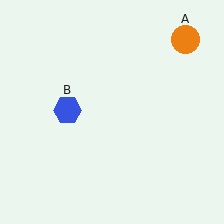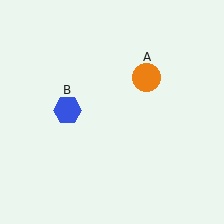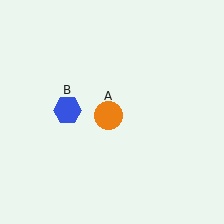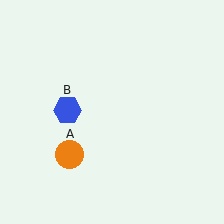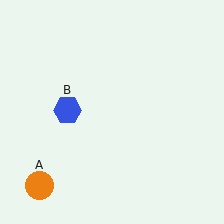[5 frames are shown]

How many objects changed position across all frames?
1 object changed position: orange circle (object A).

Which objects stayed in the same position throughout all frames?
Blue hexagon (object B) remained stationary.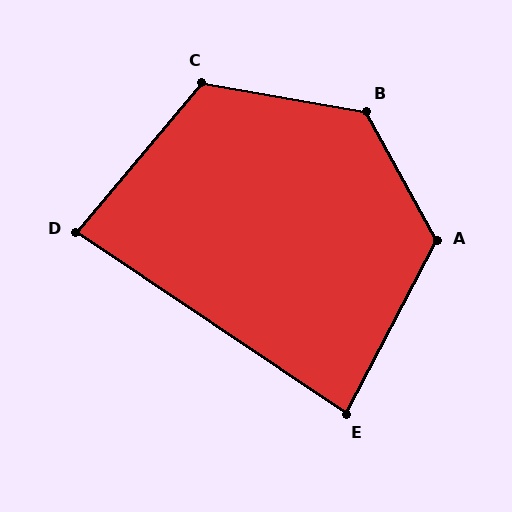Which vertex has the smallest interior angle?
D, at approximately 84 degrees.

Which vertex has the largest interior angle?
B, at approximately 129 degrees.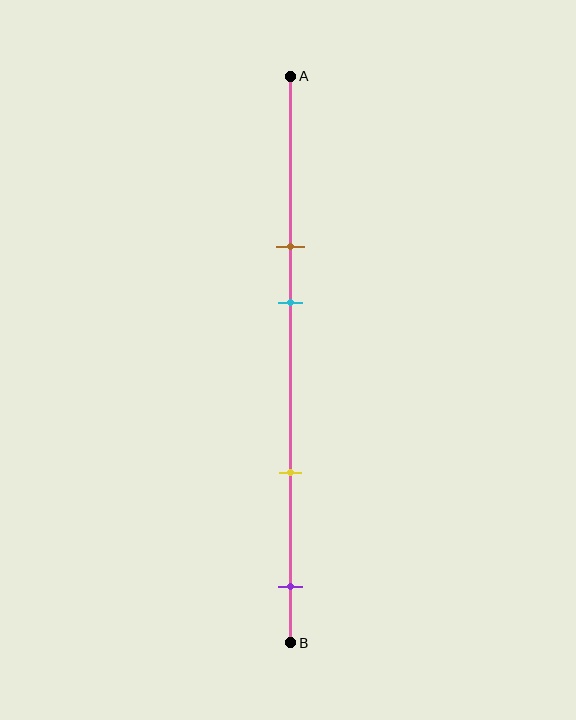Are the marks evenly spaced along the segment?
No, the marks are not evenly spaced.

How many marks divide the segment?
There are 4 marks dividing the segment.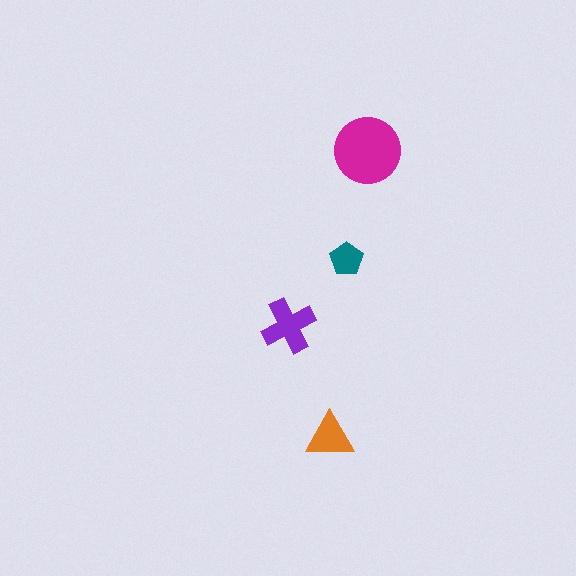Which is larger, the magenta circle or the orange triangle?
The magenta circle.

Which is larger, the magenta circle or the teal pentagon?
The magenta circle.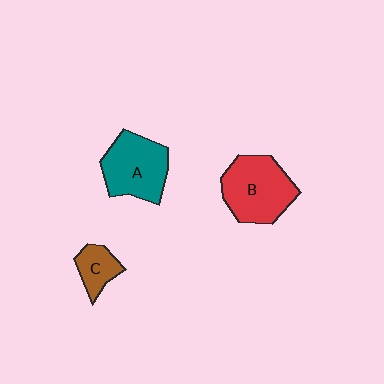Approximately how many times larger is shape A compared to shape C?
Approximately 2.2 times.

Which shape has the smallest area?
Shape C (brown).